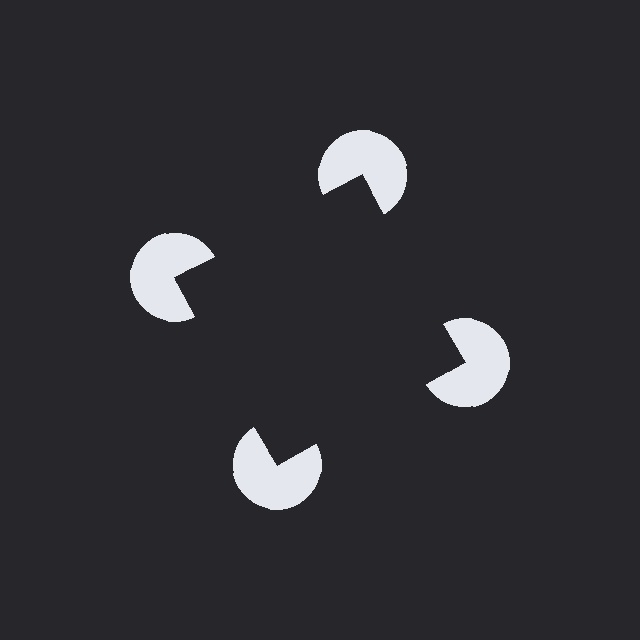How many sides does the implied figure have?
4 sides.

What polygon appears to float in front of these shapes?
An illusory square — its edges are inferred from the aligned wedge cuts in the pac-man discs, not physically drawn.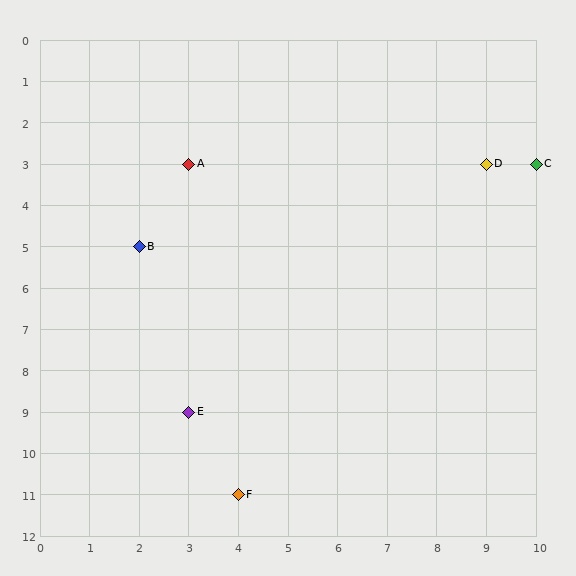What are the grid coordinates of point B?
Point B is at grid coordinates (2, 5).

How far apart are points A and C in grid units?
Points A and C are 7 columns apart.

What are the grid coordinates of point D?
Point D is at grid coordinates (9, 3).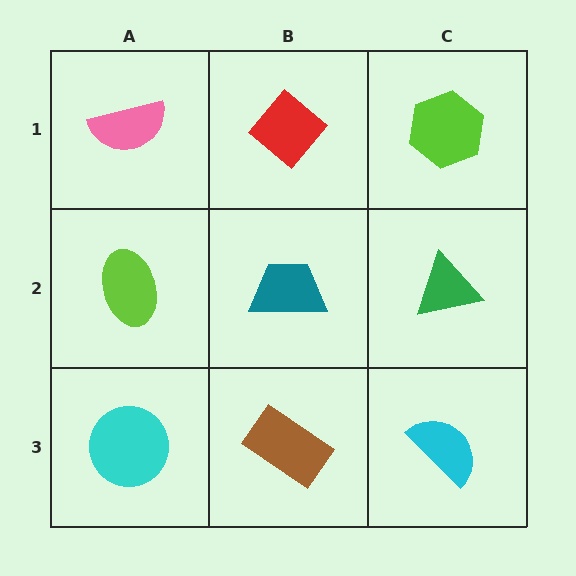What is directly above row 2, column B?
A red diamond.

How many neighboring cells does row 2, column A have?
3.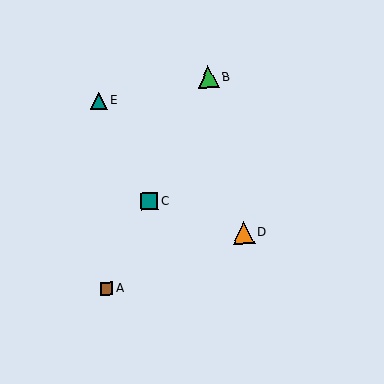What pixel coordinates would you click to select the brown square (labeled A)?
Click at (106, 289) to select the brown square A.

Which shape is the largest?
The orange triangle (labeled D) is the largest.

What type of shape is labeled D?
Shape D is an orange triangle.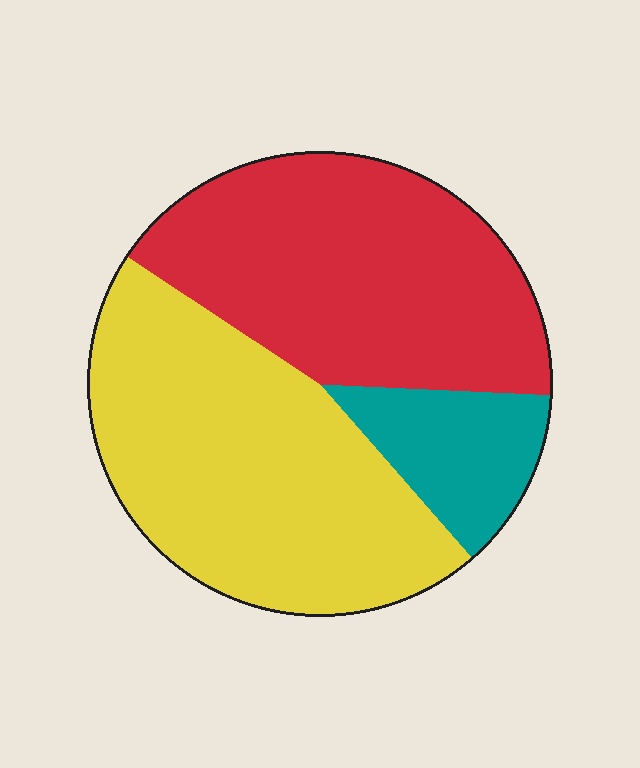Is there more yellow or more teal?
Yellow.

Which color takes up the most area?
Yellow, at roughly 45%.